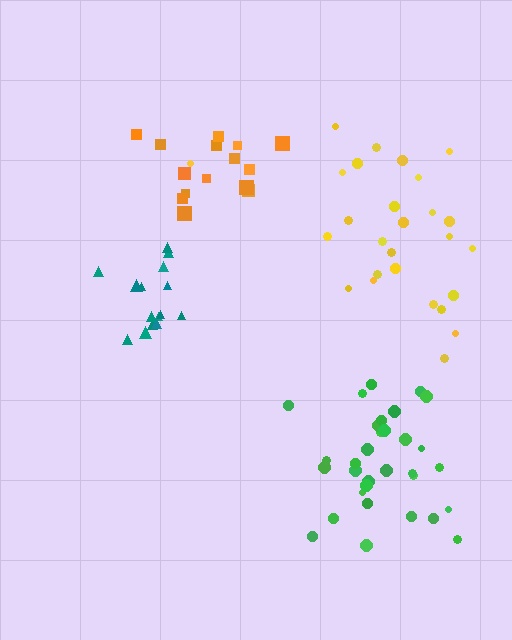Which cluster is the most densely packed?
Teal.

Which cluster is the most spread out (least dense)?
Yellow.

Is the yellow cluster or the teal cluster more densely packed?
Teal.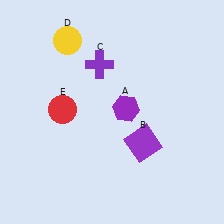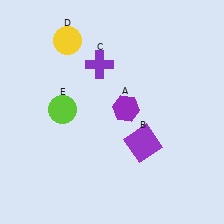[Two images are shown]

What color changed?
The circle (E) changed from red in Image 1 to lime in Image 2.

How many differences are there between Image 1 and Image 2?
There is 1 difference between the two images.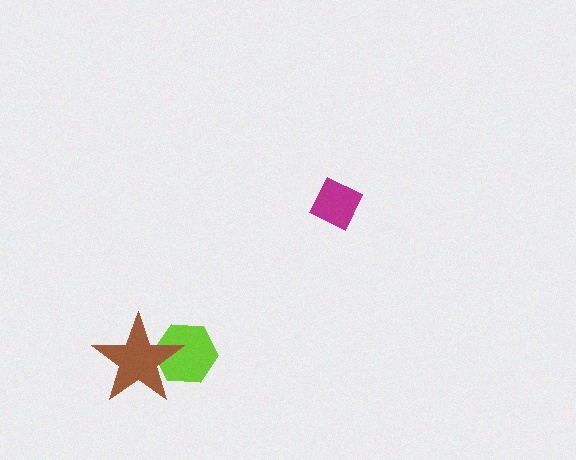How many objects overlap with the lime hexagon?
1 object overlaps with the lime hexagon.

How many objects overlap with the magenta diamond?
0 objects overlap with the magenta diamond.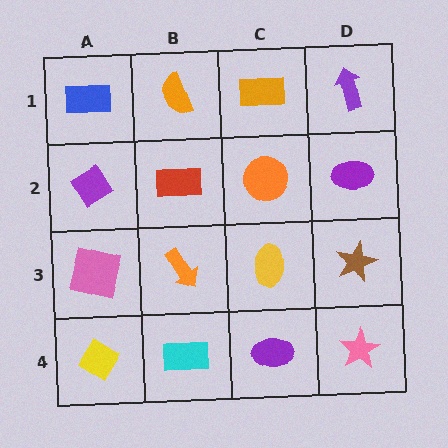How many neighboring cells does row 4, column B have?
3.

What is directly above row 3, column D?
A purple ellipse.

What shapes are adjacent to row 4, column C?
A yellow ellipse (row 3, column C), a cyan rectangle (row 4, column B), a pink star (row 4, column D).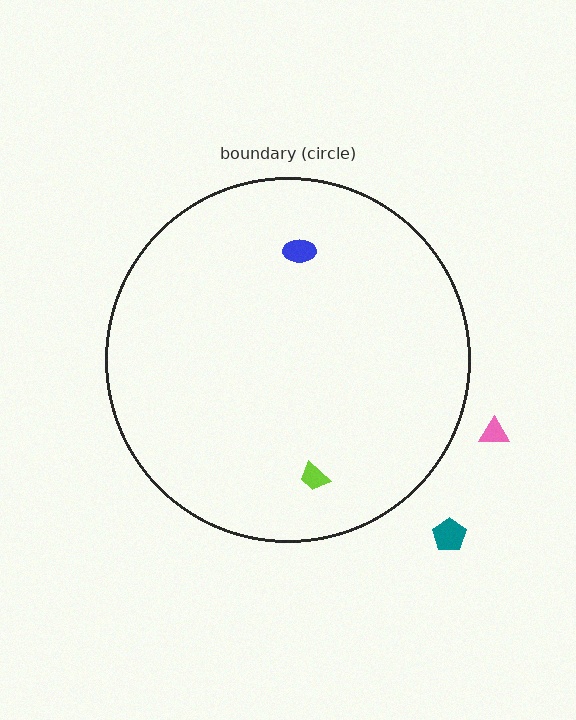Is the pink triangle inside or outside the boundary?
Outside.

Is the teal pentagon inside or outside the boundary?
Outside.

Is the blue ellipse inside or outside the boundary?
Inside.